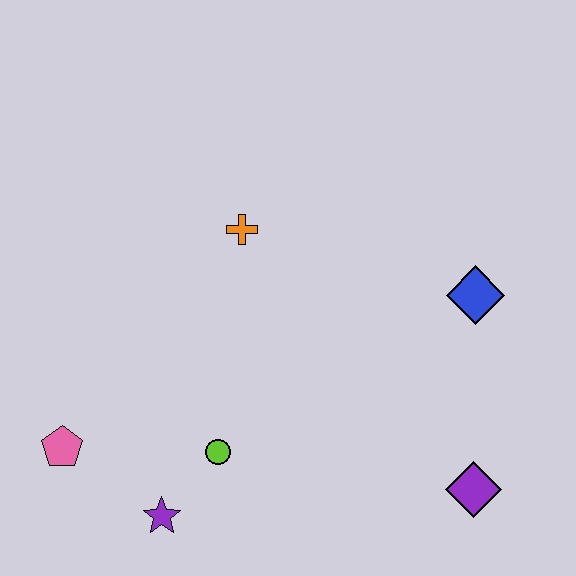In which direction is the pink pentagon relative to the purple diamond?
The pink pentagon is to the left of the purple diamond.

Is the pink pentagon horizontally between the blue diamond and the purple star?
No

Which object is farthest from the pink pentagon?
The blue diamond is farthest from the pink pentagon.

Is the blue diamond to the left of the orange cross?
No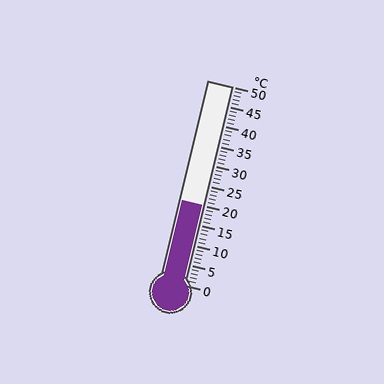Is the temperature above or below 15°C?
The temperature is above 15°C.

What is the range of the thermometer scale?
The thermometer scale ranges from 0°C to 50°C.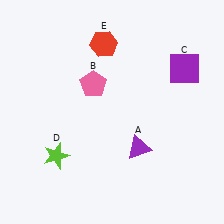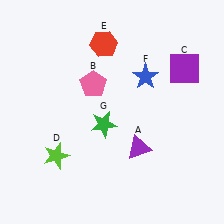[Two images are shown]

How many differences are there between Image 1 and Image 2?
There are 2 differences between the two images.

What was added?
A blue star (F), a green star (G) were added in Image 2.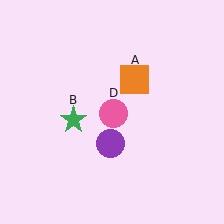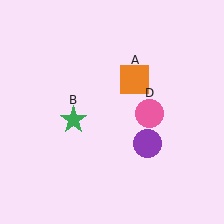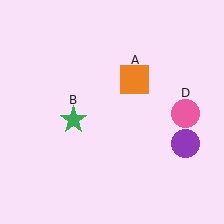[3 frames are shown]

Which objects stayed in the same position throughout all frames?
Orange square (object A) and green star (object B) remained stationary.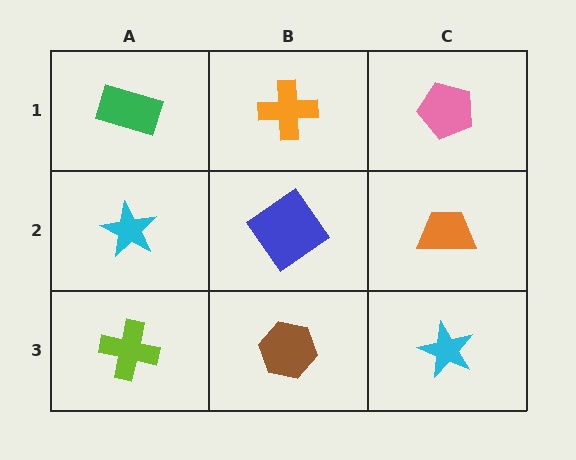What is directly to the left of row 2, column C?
A blue diamond.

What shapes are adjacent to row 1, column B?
A blue diamond (row 2, column B), a green rectangle (row 1, column A), a pink pentagon (row 1, column C).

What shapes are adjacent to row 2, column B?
An orange cross (row 1, column B), a brown hexagon (row 3, column B), a cyan star (row 2, column A), an orange trapezoid (row 2, column C).